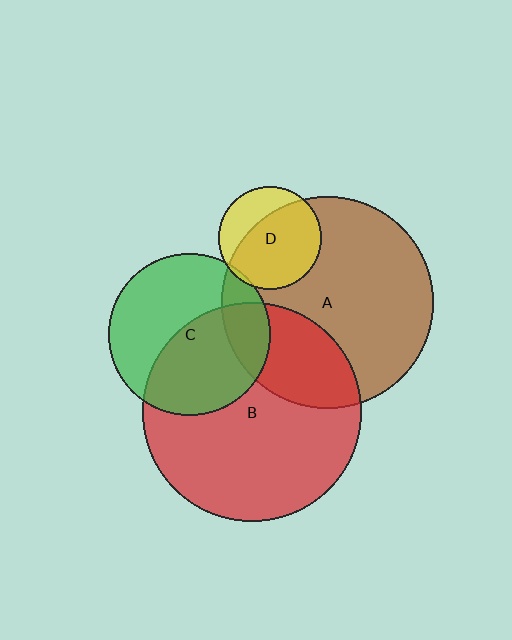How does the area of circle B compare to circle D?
Approximately 4.5 times.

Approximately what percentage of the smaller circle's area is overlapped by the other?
Approximately 5%.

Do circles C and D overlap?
Yes.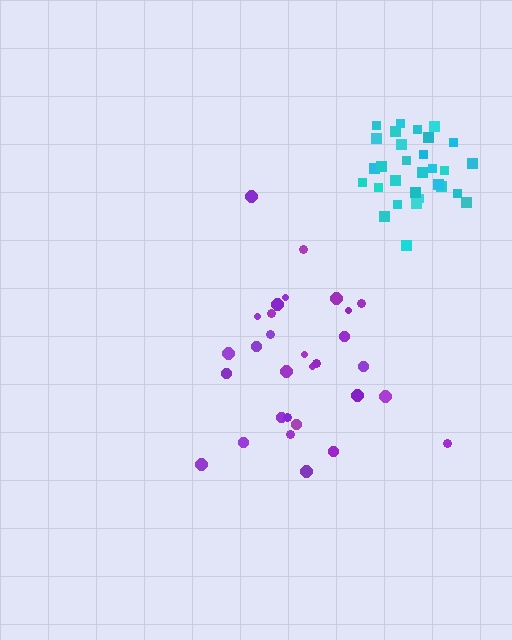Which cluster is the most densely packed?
Cyan.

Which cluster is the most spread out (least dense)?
Purple.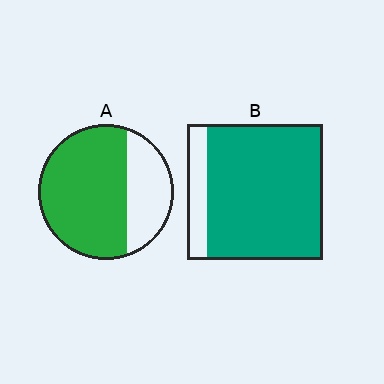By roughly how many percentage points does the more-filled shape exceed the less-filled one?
By roughly 15 percentage points (B over A).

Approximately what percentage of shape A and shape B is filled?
A is approximately 70% and B is approximately 85%.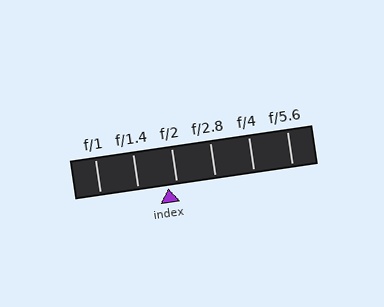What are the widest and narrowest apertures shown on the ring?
The widest aperture shown is f/1 and the narrowest is f/5.6.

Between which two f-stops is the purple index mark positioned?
The index mark is between f/1.4 and f/2.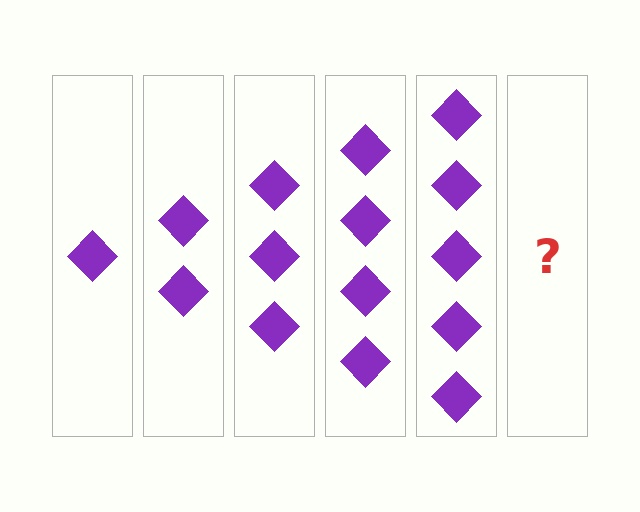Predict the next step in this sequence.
The next step is 6 diamonds.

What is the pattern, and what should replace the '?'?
The pattern is that each step adds one more diamond. The '?' should be 6 diamonds.